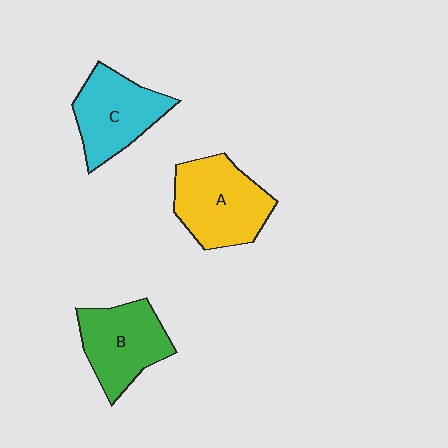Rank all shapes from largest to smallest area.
From largest to smallest: A (yellow), B (green), C (cyan).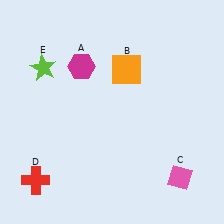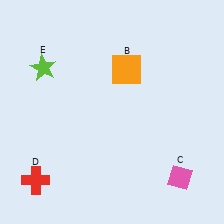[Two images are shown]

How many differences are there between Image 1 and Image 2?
There is 1 difference between the two images.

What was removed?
The magenta hexagon (A) was removed in Image 2.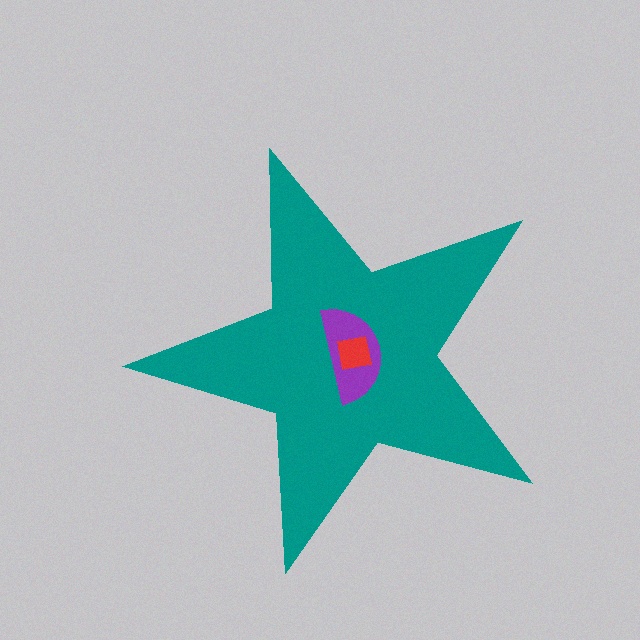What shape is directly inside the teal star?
The purple semicircle.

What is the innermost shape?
The red square.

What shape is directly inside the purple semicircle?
The red square.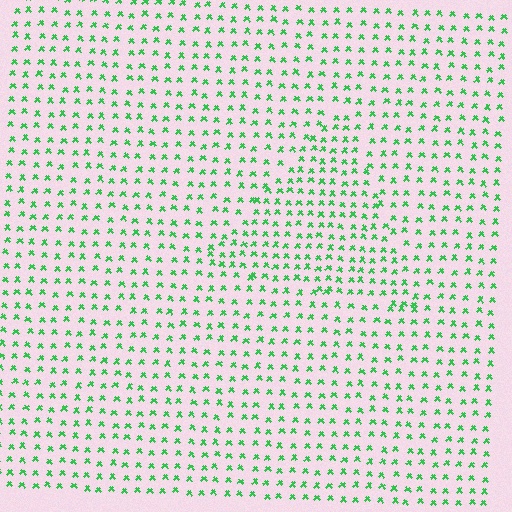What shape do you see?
I see a triangle.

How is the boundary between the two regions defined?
The boundary is defined by a change in element density (approximately 1.4x ratio). All elements are the same color, size, and shape.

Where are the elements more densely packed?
The elements are more densely packed inside the triangle boundary.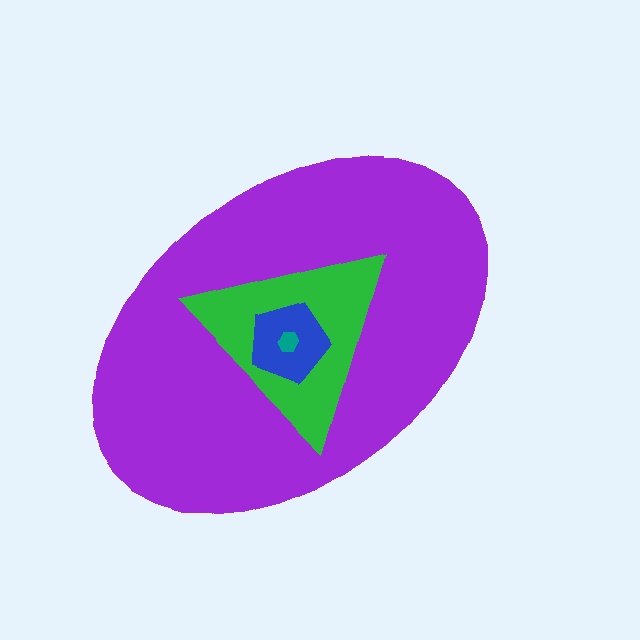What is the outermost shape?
The purple ellipse.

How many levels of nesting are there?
4.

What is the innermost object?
The teal hexagon.